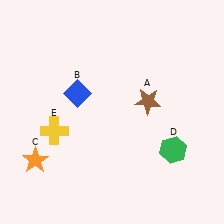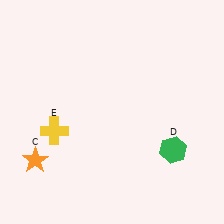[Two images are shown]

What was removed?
The brown star (A), the blue diamond (B) were removed in Image 2.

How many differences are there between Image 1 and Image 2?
There are 2 differences between the two images.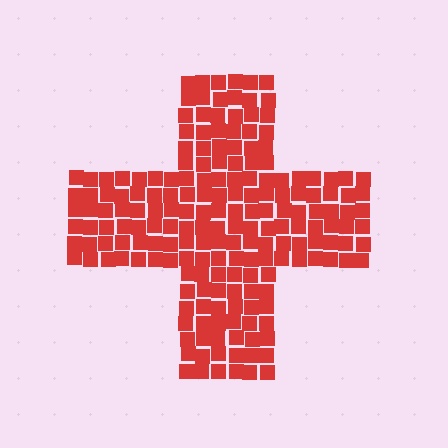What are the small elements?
The small elements are squares.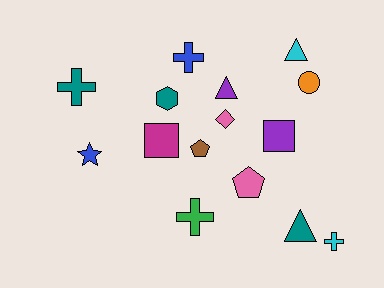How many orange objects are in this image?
There is 1 orange object.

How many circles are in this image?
There is 1 circle.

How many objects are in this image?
There are 15 objects.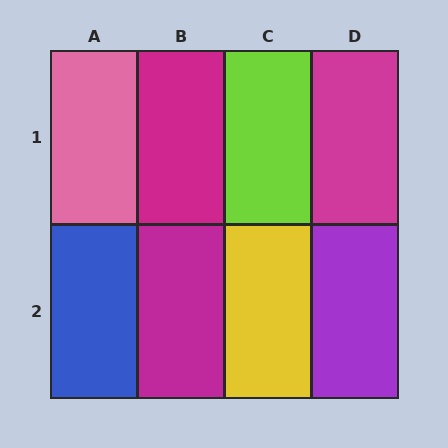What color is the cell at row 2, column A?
Blue.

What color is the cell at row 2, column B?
Magenta.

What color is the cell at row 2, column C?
Yellow.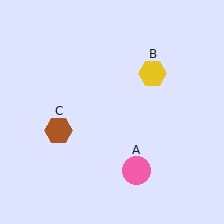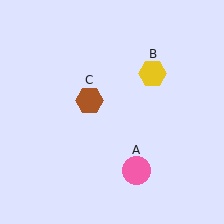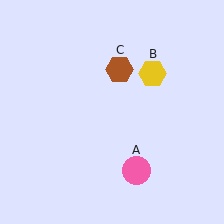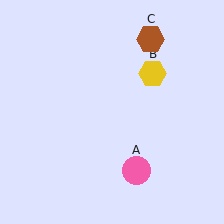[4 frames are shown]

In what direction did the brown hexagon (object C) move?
The brown hexagon (object C) moved up and to the right.